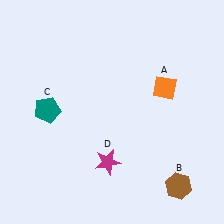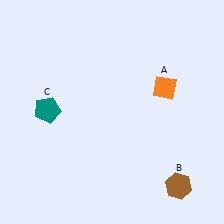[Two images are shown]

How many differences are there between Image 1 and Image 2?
There is 1 difference between the two images.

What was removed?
The magenta star (D) was removed in Image 2.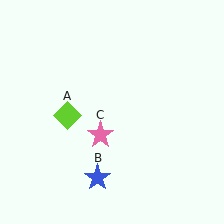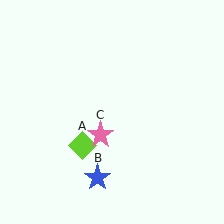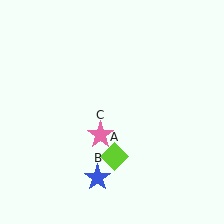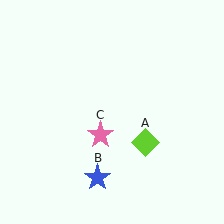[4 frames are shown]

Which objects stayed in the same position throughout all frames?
Blue star (object B) and pink star (object C) remained stationary.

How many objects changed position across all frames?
1 object changed position: lime diamond (object A).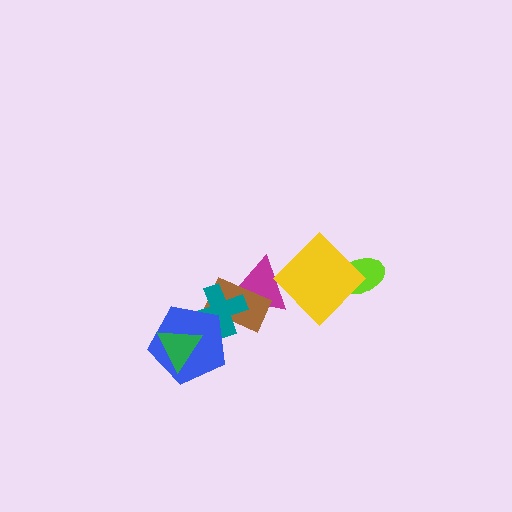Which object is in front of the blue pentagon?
The green triangle is in front of the blue pentagon.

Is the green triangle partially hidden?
No, no other shape covers it.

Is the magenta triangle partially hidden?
Yes, it is partially covered by another shape.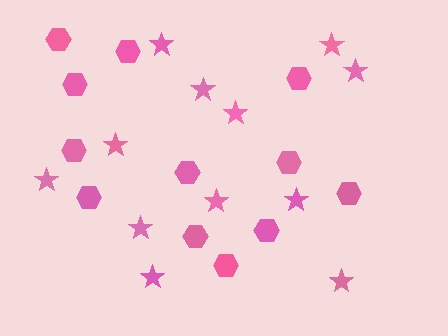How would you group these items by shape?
There are 2 groups: one group of stars (12) and one group of hexagons (12).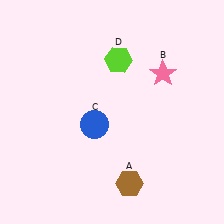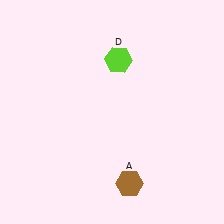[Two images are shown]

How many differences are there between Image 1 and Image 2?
There are 2 differences between the two images.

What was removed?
The pink star (B), the blue circle (C) were removed in Image 2.